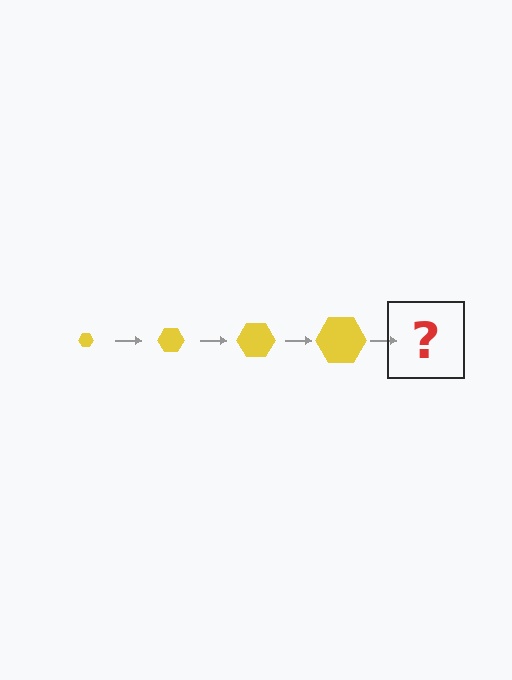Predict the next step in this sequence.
The next step is a yellow hexagon, larger than the previous one.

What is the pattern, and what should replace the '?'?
The pattern is that the hexagon gets progressively larger each step. The '?' should be a yellow hexagon, larger than the previous one.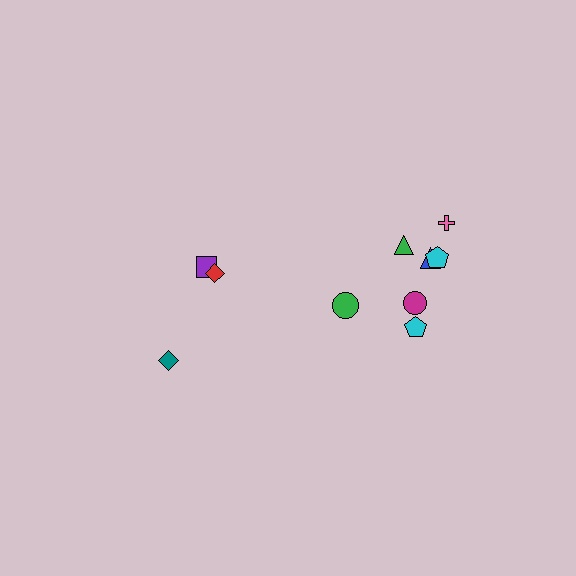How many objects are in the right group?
There are 7 objects.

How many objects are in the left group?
There are 3 objects.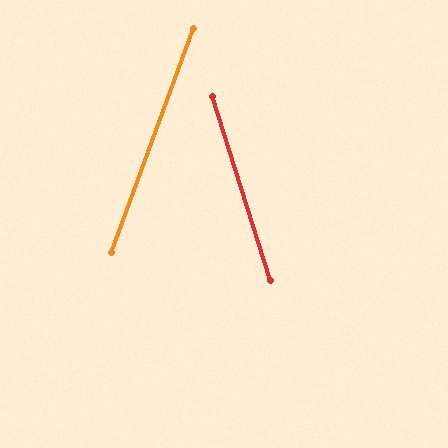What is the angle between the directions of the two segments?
Approximately 38 degrees.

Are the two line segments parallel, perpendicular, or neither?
Neither parallel nor perpendicular — they differ by about 38°.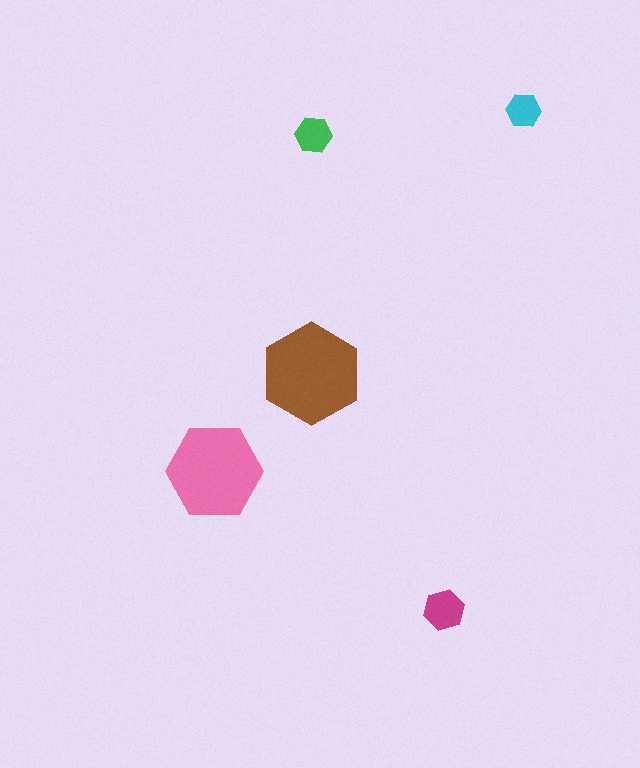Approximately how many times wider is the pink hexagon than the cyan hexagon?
About 2.5 times wider.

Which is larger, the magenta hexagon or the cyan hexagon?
The magenta one.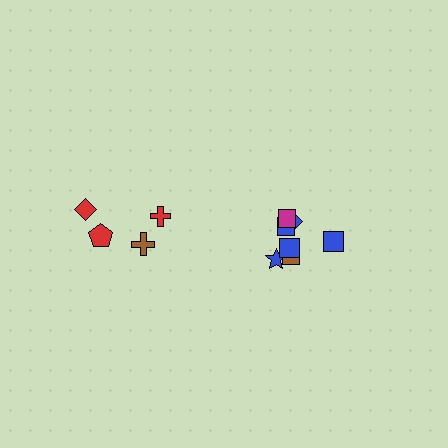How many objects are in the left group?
There are 4 objects.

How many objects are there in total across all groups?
There are 11 objects.